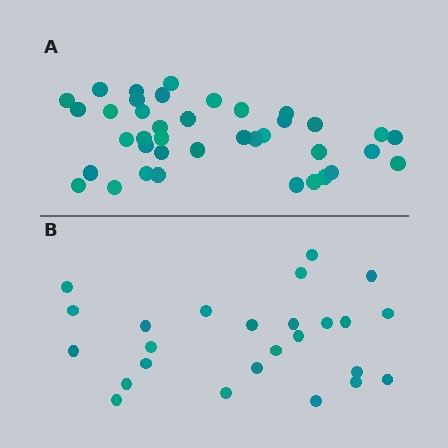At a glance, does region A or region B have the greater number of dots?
Region A (the top region) has more dots.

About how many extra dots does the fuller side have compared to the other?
Region A has approximately 15 more dots than region B.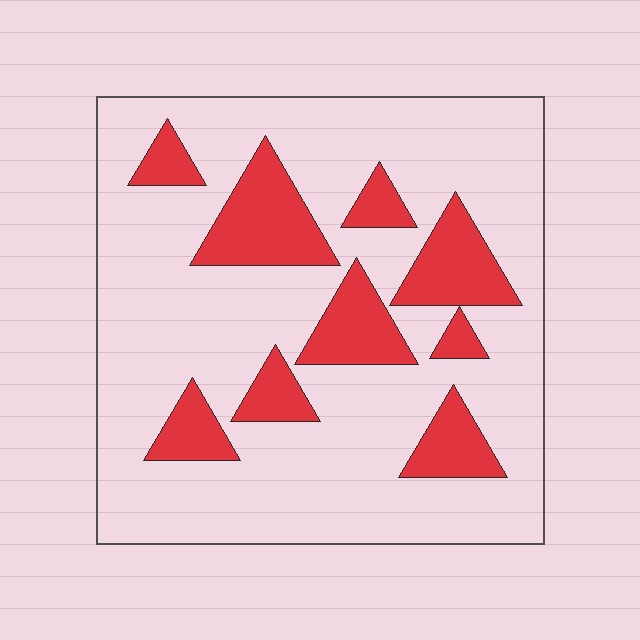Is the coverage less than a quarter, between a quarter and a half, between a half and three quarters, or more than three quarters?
Less than a quarter.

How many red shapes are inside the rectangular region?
9.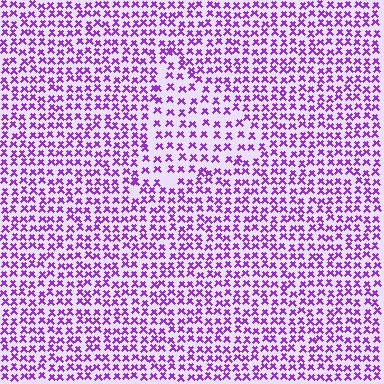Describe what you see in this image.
The image contains small purple elements arranged at two different densities. A triangle-shaped region is visible where the elements are less densely packed than the surrounding area.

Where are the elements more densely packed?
The elements are more densely packed outside the triangle boundary.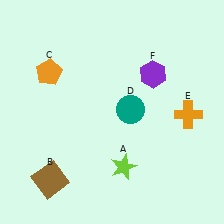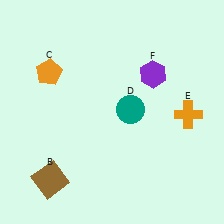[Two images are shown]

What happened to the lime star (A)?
The lime star (A) was removed in Image 2. It was in the bottom-right area of Image 1.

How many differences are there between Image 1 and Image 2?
There is 1 difference between the two images.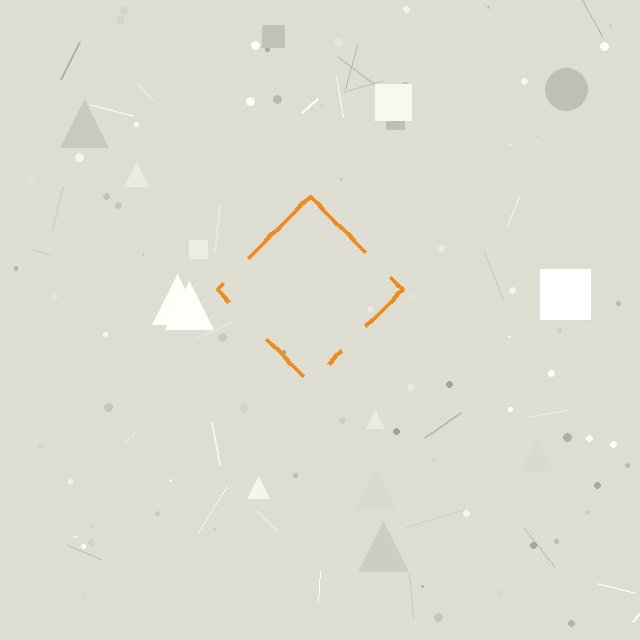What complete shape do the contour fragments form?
The contour fragments form a diamond.